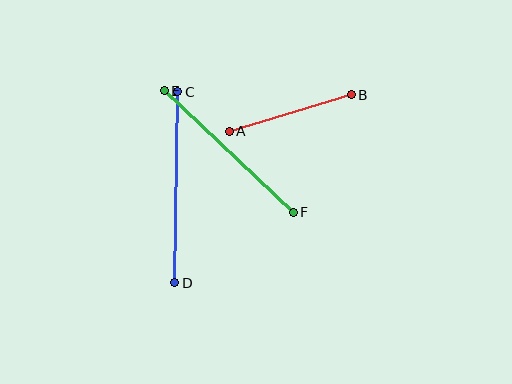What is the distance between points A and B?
The distance is approximately 127 pixels.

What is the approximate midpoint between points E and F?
The midpoint is at approximately (229, 152) pixels.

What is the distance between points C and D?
The distance is approximately 191 pixels.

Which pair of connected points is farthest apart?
Points C and D are farthest apart.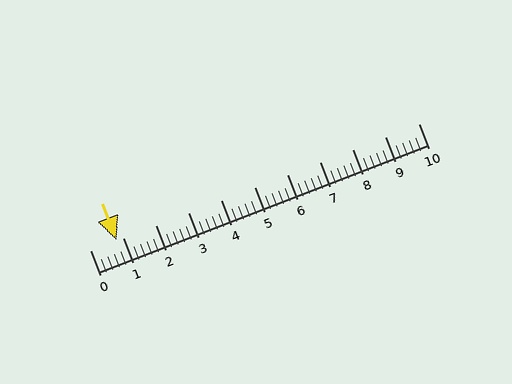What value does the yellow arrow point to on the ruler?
The yellow arrow points to approximately 0.8.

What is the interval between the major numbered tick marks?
The major tick marks are spaced 1 units apart.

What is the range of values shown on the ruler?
The ruler shows values from 0 to 10.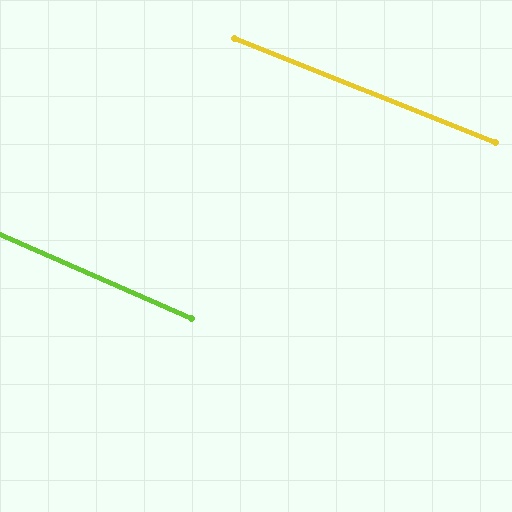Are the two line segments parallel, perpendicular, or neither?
Parallel — their directions differ by only 1.6°.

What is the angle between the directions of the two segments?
Approximately 2 degrees.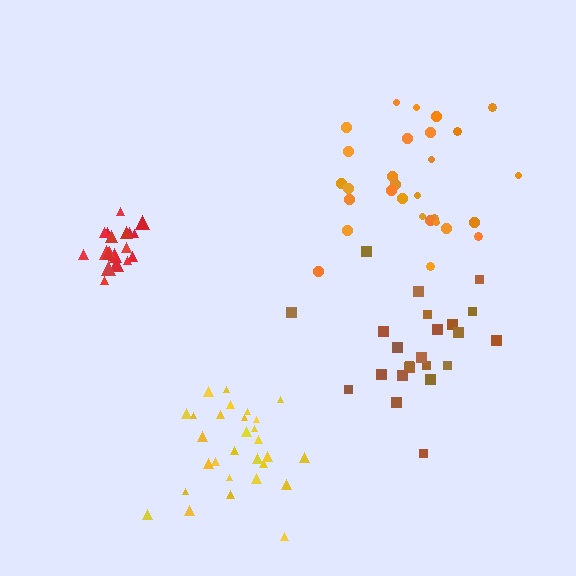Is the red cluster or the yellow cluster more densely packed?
Red.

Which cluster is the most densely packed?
Red.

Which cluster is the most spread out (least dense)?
Orange.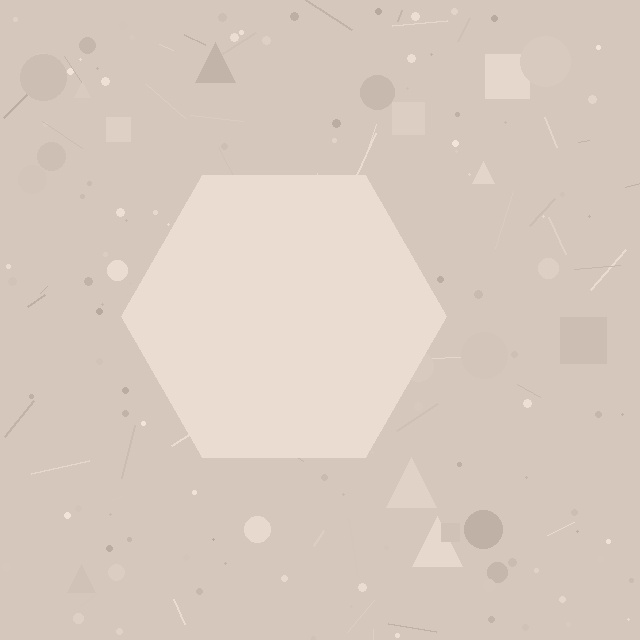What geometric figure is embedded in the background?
A hexagon is embedded in the background.